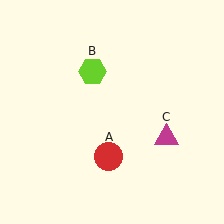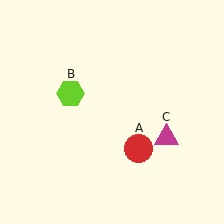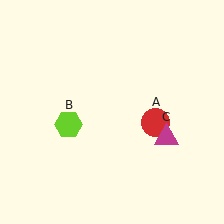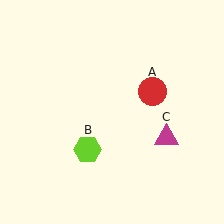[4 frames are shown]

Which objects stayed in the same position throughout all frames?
Magenta triangle (object C) remained stationary.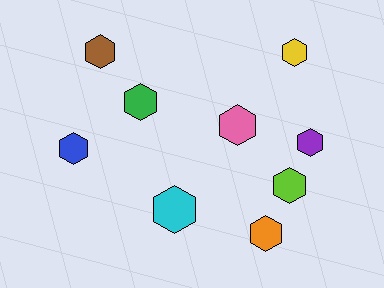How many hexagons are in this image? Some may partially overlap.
There are 9 hexagons.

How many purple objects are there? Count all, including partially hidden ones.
There is 1 purple object.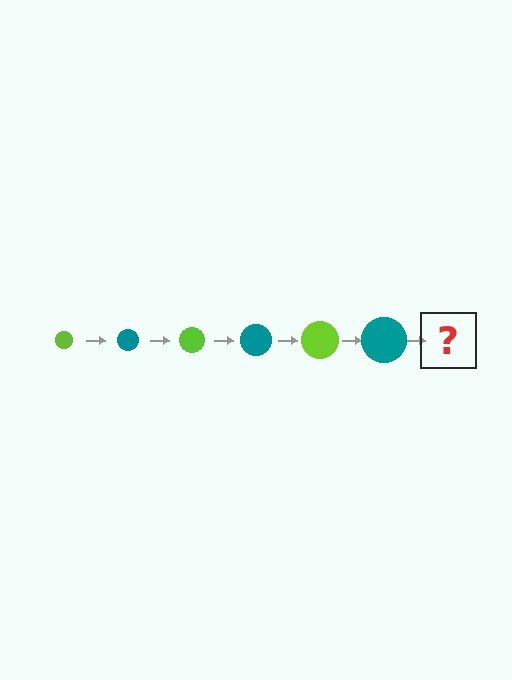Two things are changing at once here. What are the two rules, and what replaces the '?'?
The two rules are that the circle grows larger each step and the color cycles through lime and teal. The '?' should be a lime circle, larger than the previous one.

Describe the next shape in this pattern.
It should be a lime circle, larger than the previous one.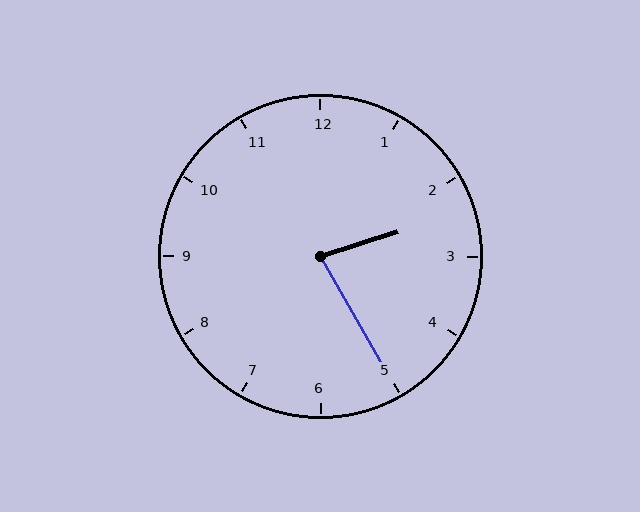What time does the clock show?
2:25.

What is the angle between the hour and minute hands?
Approximately 78 degrees.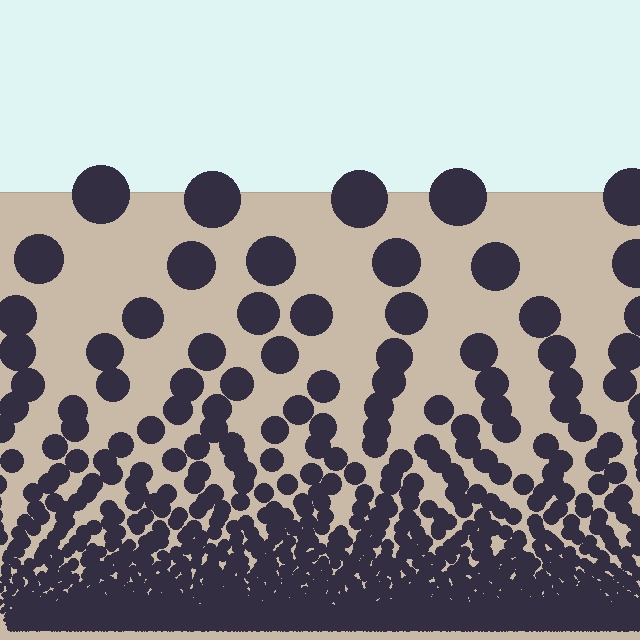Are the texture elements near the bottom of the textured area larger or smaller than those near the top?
Smaller. The gradient is inverted — elements near the bottom are smaller and denser.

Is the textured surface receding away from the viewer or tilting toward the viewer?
The surface appears to tilt toward the viewer. Texture elements get larger and sparser toward the top.